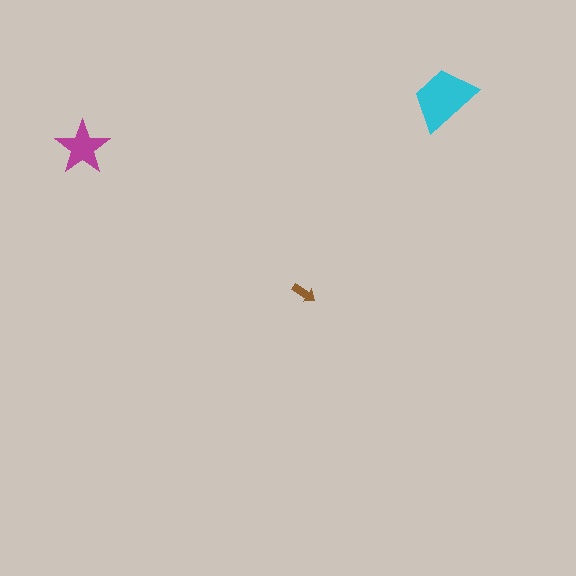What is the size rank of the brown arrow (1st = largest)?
3rd.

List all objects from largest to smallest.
The cyan trapezoid, the magenta star, the brown arrow.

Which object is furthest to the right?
The cyan trapezoid is rightmost.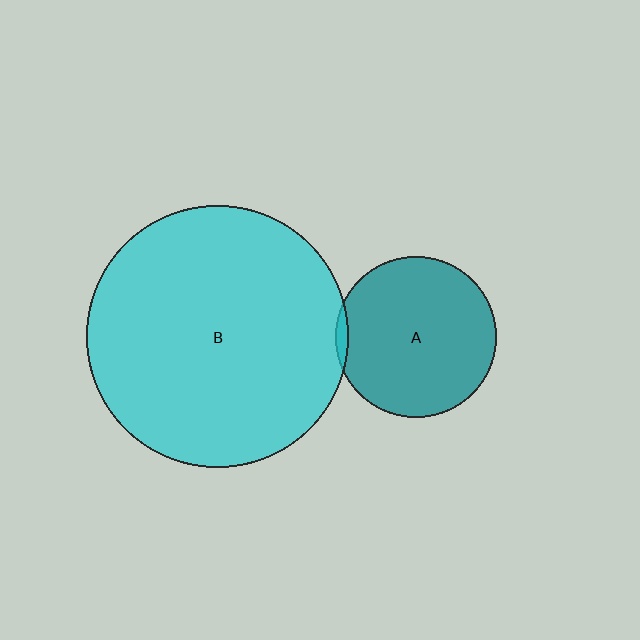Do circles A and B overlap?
Yes.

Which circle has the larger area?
Circle B (cyan).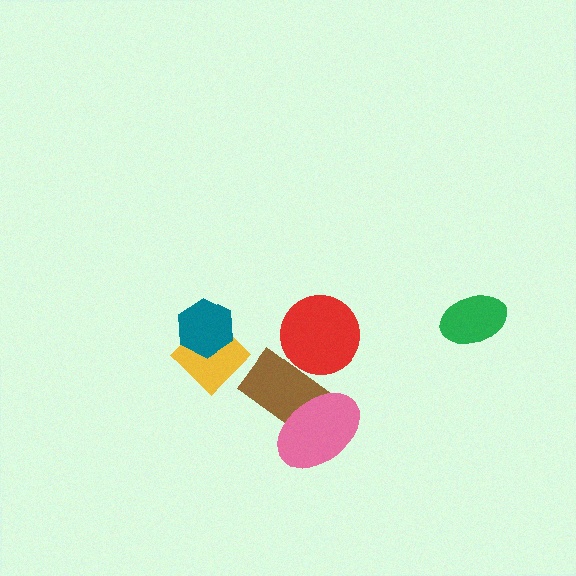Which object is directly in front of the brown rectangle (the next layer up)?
The red circle is directly in front of the brown rectangle.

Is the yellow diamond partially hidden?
Yes, it is partially covered by another shape.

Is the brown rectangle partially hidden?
Yes, it is partially covered by another shape.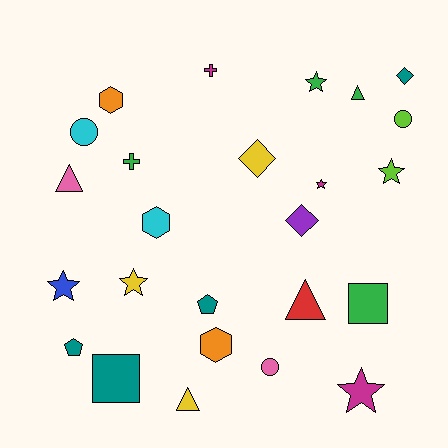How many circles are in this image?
There are 3 circles.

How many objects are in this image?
There are 25 objects.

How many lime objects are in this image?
There are 2 lime objects.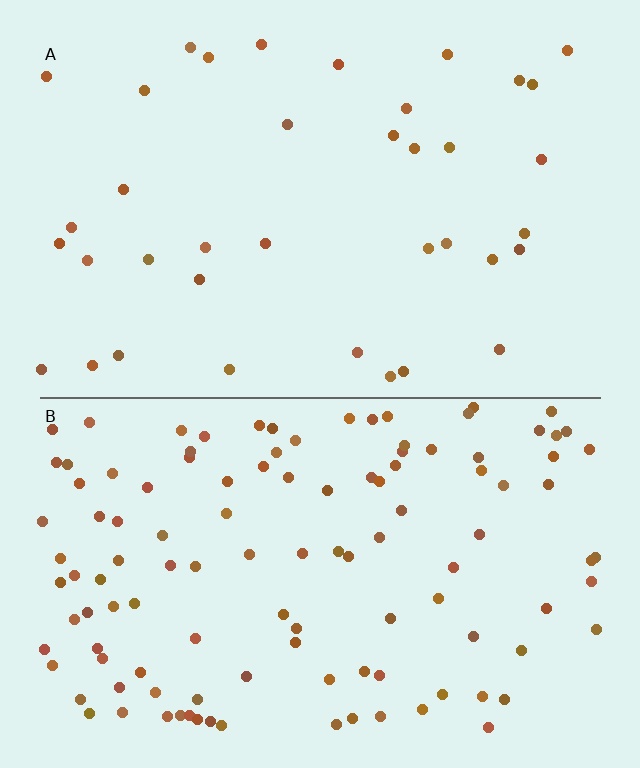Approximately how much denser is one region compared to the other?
Approximately 3.1× — region B over region A.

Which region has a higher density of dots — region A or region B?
B (the bottom).